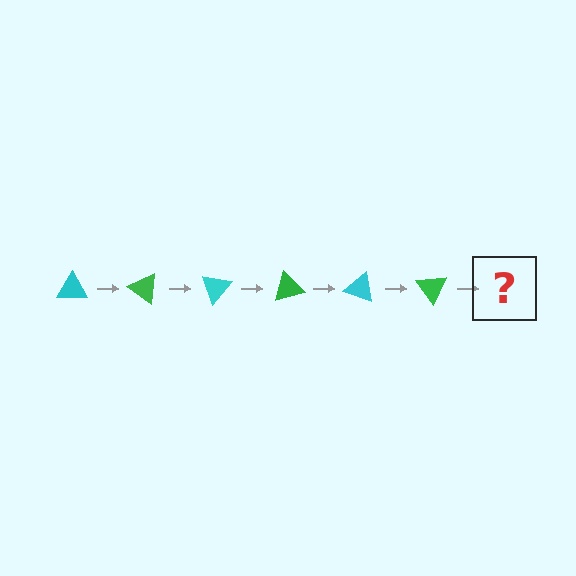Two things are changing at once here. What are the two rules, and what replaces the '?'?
The two rules are that it rotates 35 degrees each step and the color cycles through cyan and green. The '?' should be a cyan triangle, rotated 210 degrees from the start.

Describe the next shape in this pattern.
It should be a cyan triangle, rotated 210 degrees from the start.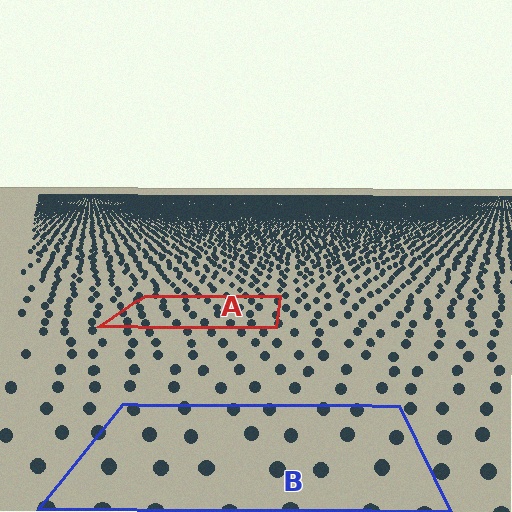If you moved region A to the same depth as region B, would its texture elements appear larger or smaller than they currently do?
They would appear larger. At a closer depth, the same texture elements are projected at a bigger on-screen size.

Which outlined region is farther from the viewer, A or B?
Region A is farther from the viewer — the texture elements inside it appear smaller and more densely packed.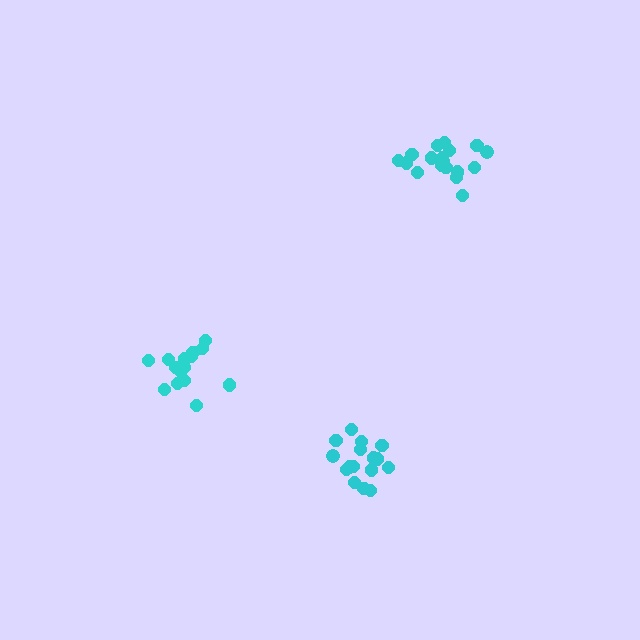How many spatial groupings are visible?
There are 3 spatial groupings.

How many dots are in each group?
Group 1: 16 dots, Group 2: 16 dots, Group 3: 18 dots (50 total).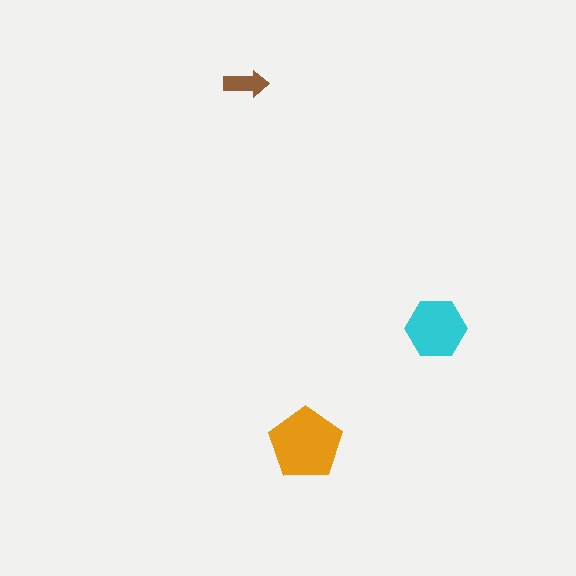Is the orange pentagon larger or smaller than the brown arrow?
Larger.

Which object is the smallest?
The brown arrow.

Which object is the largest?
The orange pentagon.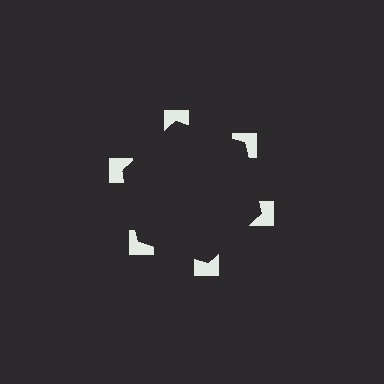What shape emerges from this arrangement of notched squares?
An illusory hexagon — its edges are inferred from the aligned wedge cuts in the notched squares, not physically drawn.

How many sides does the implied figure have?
6 sides.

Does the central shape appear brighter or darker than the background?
It typically appears slightly darker than the background, even though no actual brightness change is drawn.